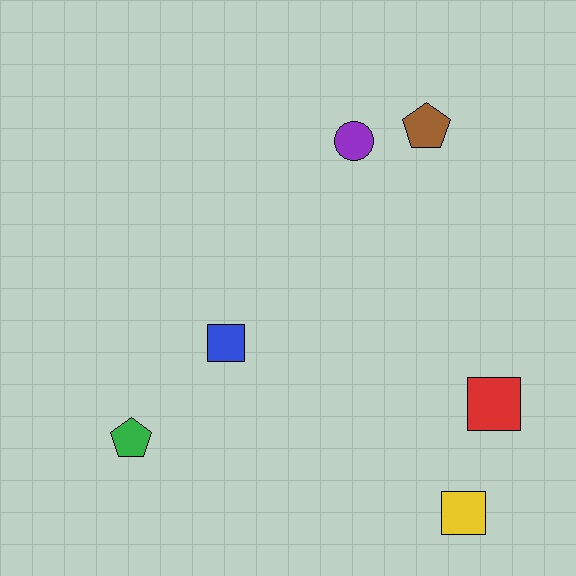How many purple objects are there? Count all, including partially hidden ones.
There is 1 purple object.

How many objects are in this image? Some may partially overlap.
There are 6 objects.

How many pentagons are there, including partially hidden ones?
There are 2 pentagons.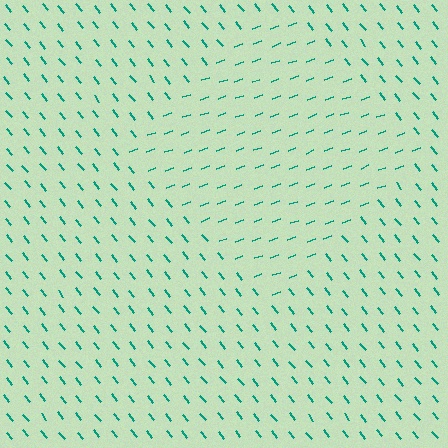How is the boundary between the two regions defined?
The boundary is defined purely by a change in line orientation (approximately 71 degrees difference). All lines are the same color and thickness.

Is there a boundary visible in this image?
Yes, there is a texture boundary formed by a change in line orientation.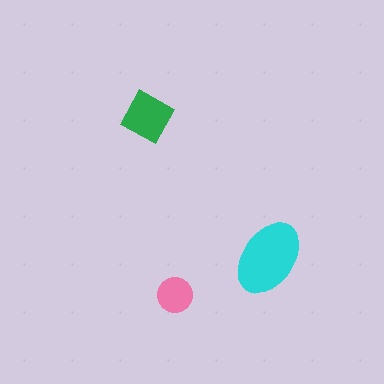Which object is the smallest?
The pink circle.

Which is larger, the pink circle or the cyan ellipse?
The cyan ellipse.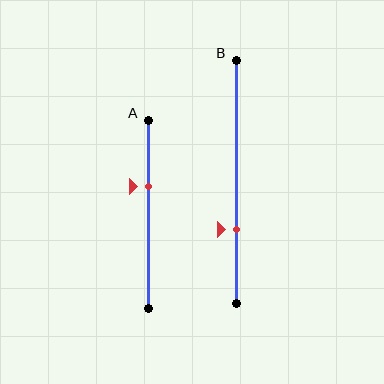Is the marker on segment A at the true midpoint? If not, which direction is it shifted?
No, the marker on segment A is shifted upward by about 15% of the segment length.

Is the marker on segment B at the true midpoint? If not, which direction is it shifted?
No, the marker on segment B is shifted downward by about 20% of the segment length.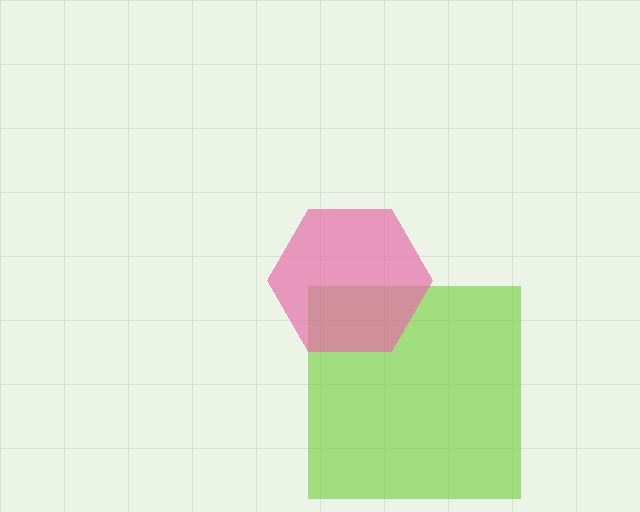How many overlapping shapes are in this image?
There are 2 overlapping shapes in the image.